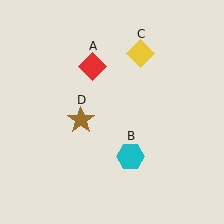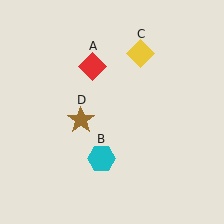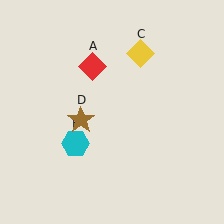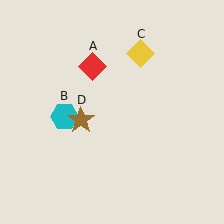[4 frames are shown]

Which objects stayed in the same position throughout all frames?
Red diamond (object A) and yellow diamond (object C) and brown star (object D) remained stationary.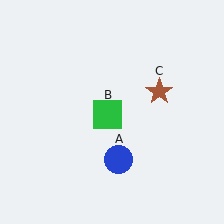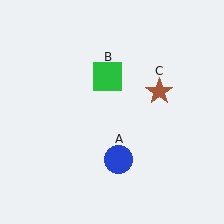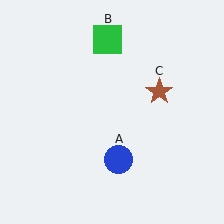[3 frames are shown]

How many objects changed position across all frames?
1 object changed position: green square (object B).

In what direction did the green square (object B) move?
The green square (object B) moved up.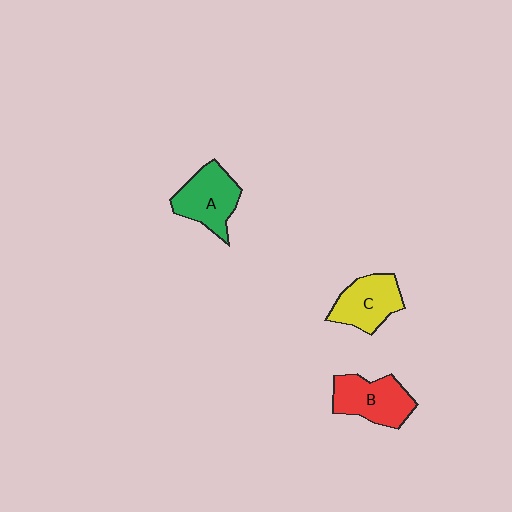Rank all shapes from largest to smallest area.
From largest to smallest: B (red), A (green), C (yellow).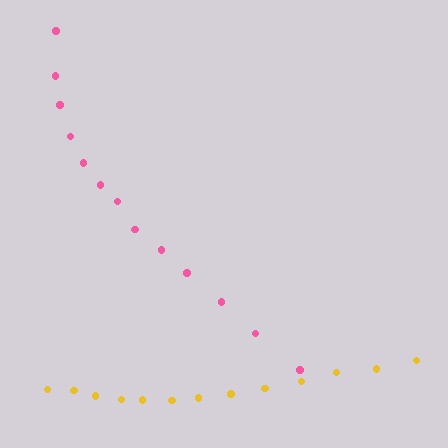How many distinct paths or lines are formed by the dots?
There are 2 distinct paths.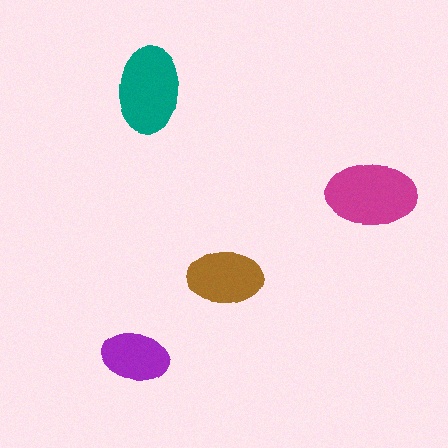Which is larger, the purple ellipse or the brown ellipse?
The brown one.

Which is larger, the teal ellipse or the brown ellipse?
The teal one.